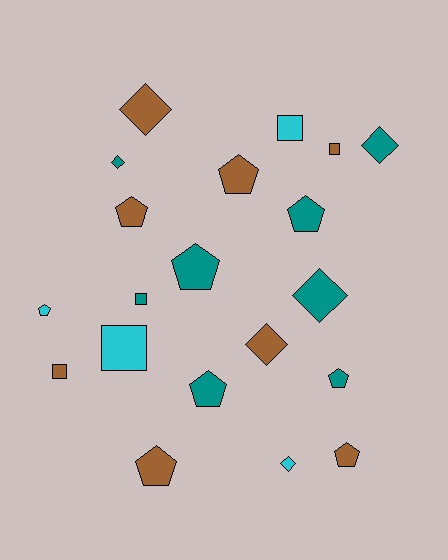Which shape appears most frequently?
Pentagon, with 9 objects.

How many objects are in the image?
There are 20 objects.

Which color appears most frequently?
Teal, with 8 objects.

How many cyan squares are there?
There are 2 cyan squares.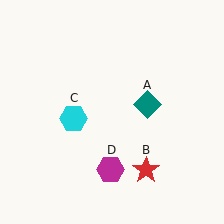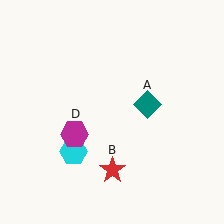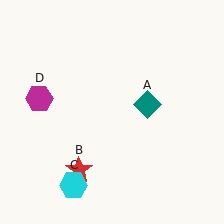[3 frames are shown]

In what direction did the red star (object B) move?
The red star (object B) moved left.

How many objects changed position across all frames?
3 objects changed position: red star (object B), cyan hexagon (object C), magenta hexagon (object D).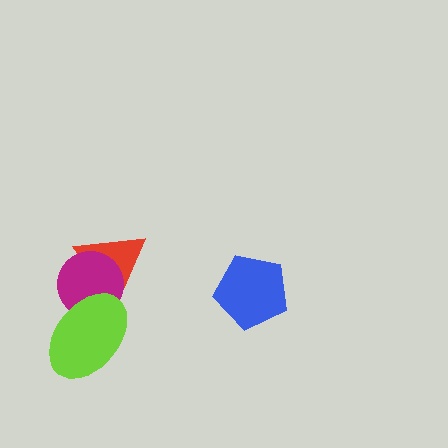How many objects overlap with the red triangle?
2 objects overlap with the red triangle.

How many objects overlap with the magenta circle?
2 objects overlap with the magenta circle.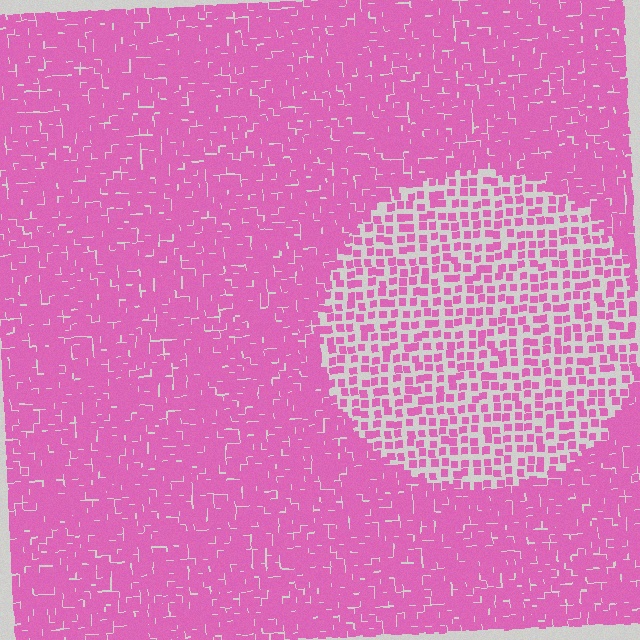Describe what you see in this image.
The image contains small pink elements arranged at two different densities. A circle-shaped region is visible where the elements are less densely packed than the surrounding area.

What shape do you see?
I see a circle.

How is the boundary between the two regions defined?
The boundary is defined by a change in element density (approximately 2.3x ratio). All elements are the same color, size, and shape.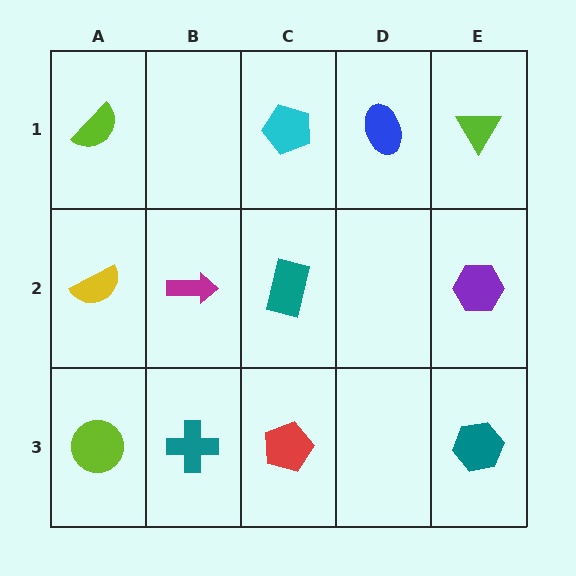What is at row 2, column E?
A purple hexagon.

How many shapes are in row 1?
4 shapes.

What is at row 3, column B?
A teal cross.